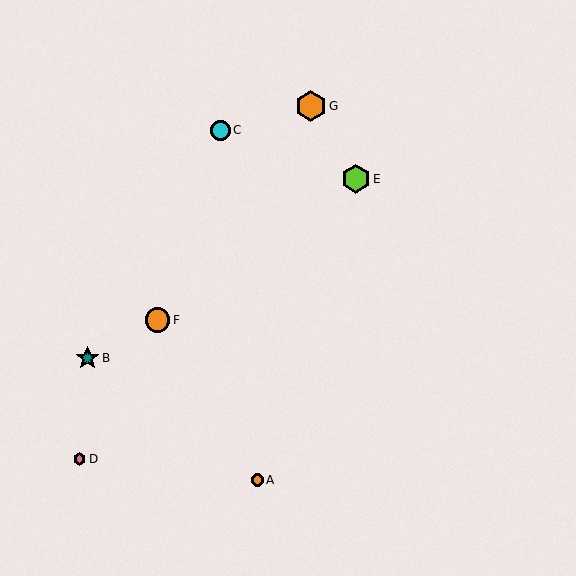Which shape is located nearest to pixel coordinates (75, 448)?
The pink hexagon (labeled D) at (80, 459) is nearest to that location.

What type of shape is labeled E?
Shape E is a lime hexagon.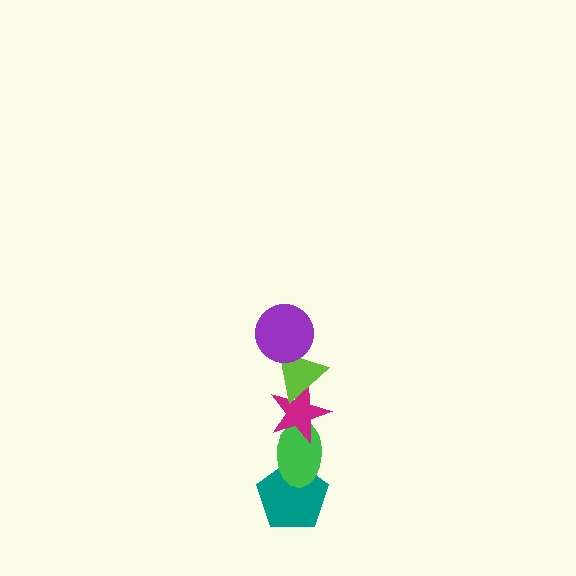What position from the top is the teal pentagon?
The teal pentagon is 5th from the top.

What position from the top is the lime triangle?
The lime triangle is 2nd from the top.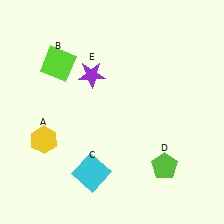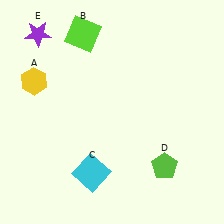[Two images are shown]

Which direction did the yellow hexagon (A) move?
The yellow hexagon (A) moved up.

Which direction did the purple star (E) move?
The purple star (E) moved left.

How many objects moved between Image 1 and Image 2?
3 objects moved between the two images.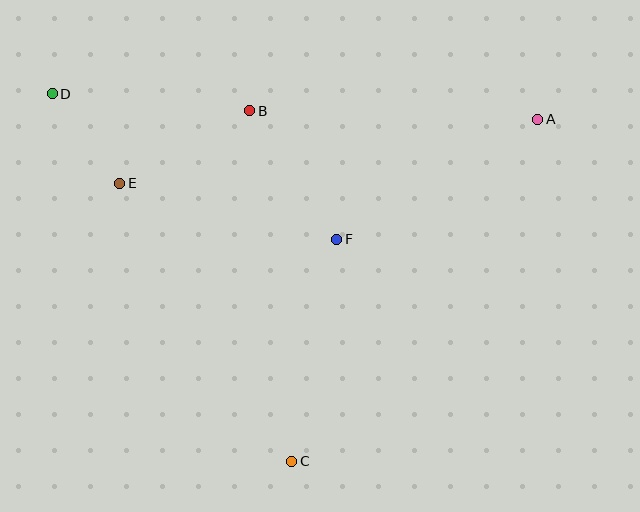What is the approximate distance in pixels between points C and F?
The distance between C and F is approximately 226 pixels.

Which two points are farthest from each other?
Points A and D are farthest from each other.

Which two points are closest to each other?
Points D and E are closest to each other.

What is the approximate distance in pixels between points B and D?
The distance between B and D is approximately 198 pixels.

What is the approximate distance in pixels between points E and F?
The distance between E and F is approximately 224 pixels.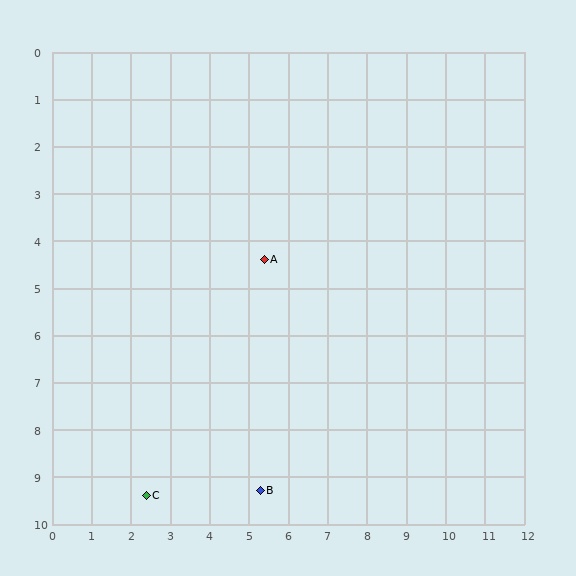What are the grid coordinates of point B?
Point B is at approximately (5.3, 9.3).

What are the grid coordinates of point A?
Point A is at approximately (5.4, 4.4).